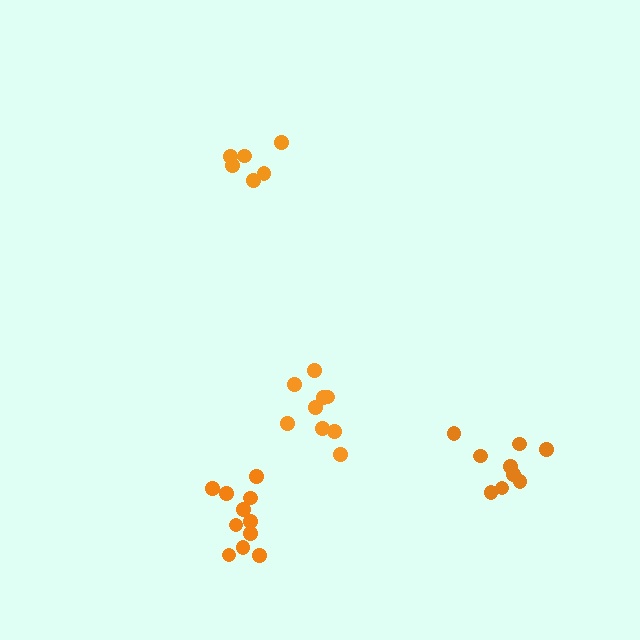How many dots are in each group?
Group 1: 9 dots, Group 2: 9 dots, Group 3: 6 dots, Group 4: 11 dots (35 total).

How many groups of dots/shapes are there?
There are 4 groups.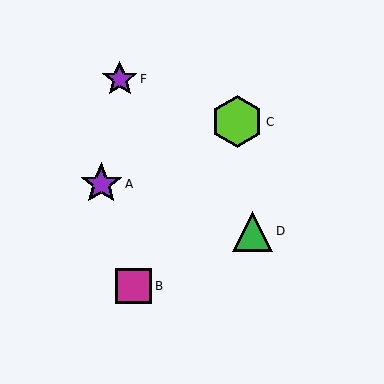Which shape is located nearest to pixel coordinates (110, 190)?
The purple star (labeled A) at (101, 184) is nearest to that location.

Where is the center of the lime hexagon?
The center of the lime hexagon is at (237, 122).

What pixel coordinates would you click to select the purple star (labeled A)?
Click at (101, 184) to select the purple star A.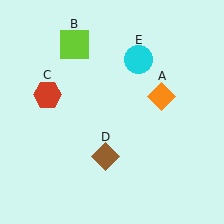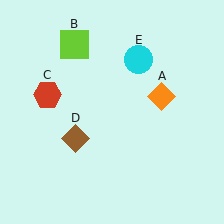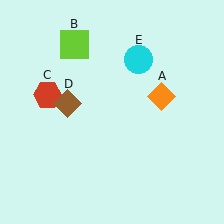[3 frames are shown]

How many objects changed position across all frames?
1 object changed position: brown diamond (object D).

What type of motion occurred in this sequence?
The brown diamond (object D) rotated clockwise around the center of the scene.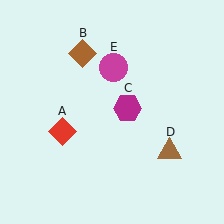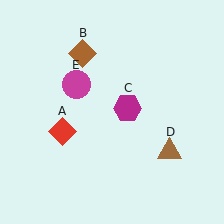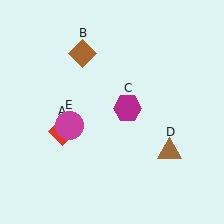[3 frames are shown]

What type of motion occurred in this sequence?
The magenta circle (object E) rotated counterclockwise around the center of the scene.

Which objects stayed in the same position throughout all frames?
Red diamond (object A) and brown diamond (object B) and magenta hexagon (object C) and brown triangle (object D) remained stationary.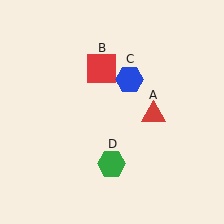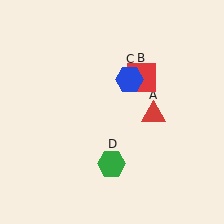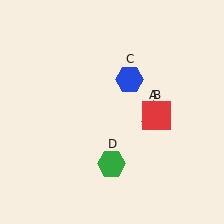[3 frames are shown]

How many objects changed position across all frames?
1 object changed position: red square (object B).